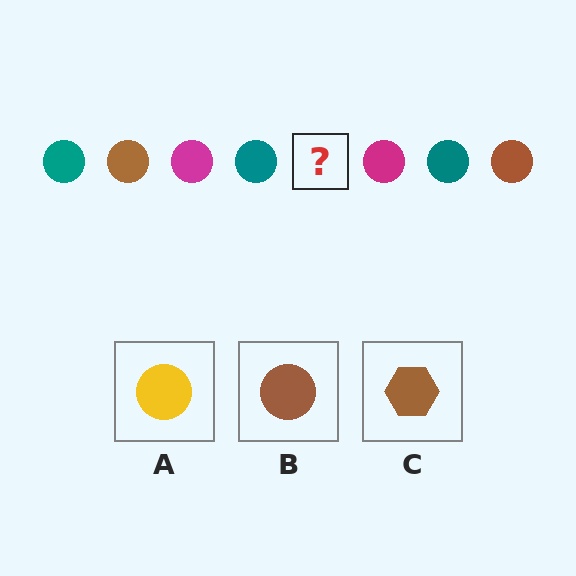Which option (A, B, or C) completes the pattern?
B.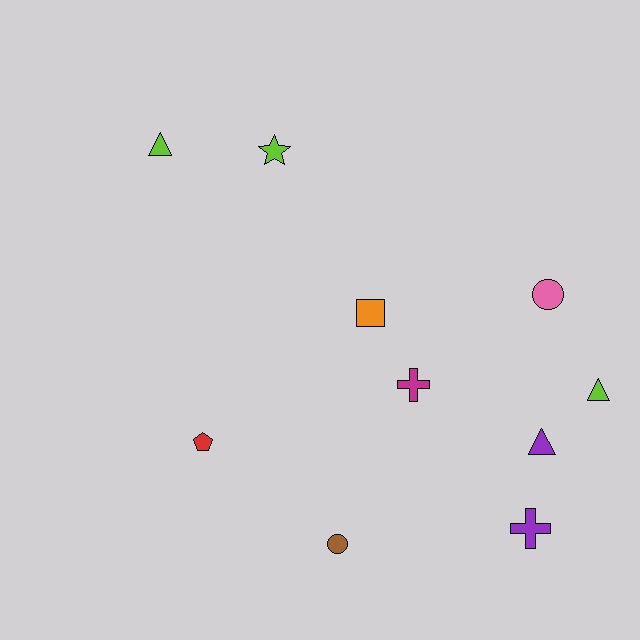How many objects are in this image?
There are 10 objects.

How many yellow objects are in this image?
There are no yellow objects.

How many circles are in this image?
There are 2 circles.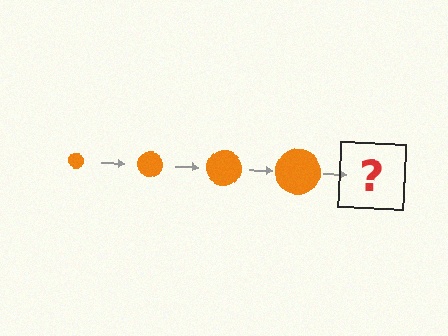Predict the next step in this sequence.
The next step is an orange circle, larger than the previous one.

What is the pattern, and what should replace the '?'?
The pattern is that the circle gets progressively larger each step. The '?' should be an orange circle, larger than the previous one.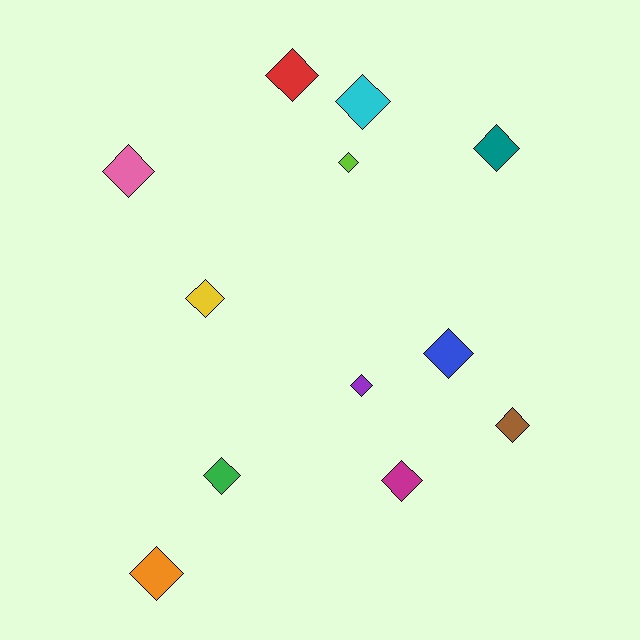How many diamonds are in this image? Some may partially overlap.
There are 12 diamonds.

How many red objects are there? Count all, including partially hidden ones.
There is 1 red object.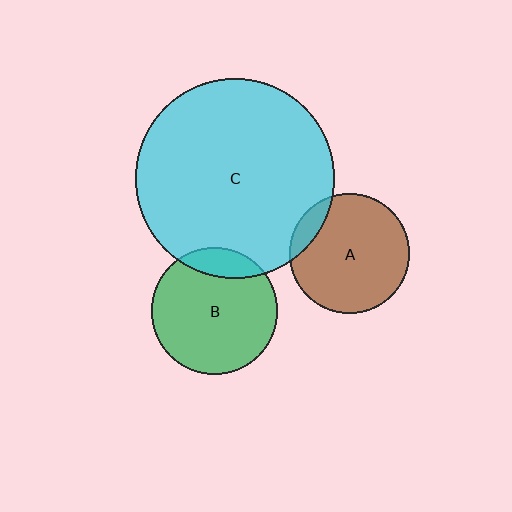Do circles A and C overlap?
Yes.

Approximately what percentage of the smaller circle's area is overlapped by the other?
Approximately 10%.